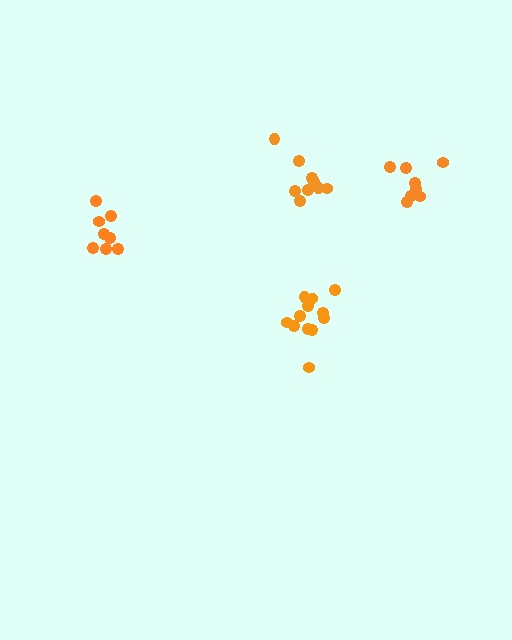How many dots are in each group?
Group 1: 12 dots, Group 2: 9 dots, Group 3: 8 dots, Group 4: 9 dots (38 total).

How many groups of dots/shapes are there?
There are 4 groups.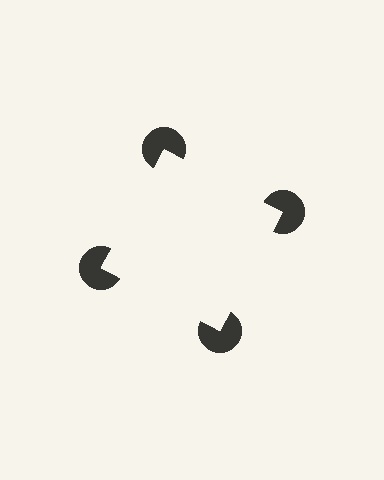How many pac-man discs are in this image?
There are 4 — one at each vertex of the illusory square.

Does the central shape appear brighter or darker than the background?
It typically appears slightly brighter than the background, even though no actual brightness change is drawn.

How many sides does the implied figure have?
4 sides.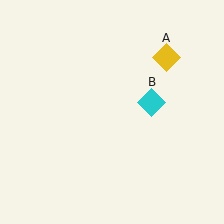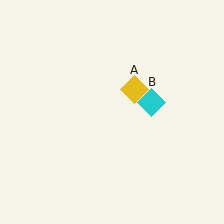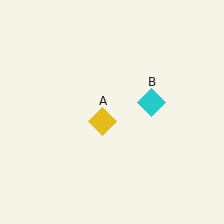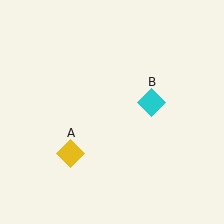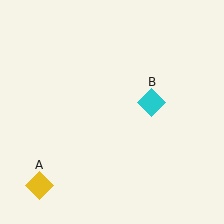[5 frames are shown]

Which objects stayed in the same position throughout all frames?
Cyan diamond (object B) remained stationary.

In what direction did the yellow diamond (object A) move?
The yellow diamond (object A) moved down and to the left.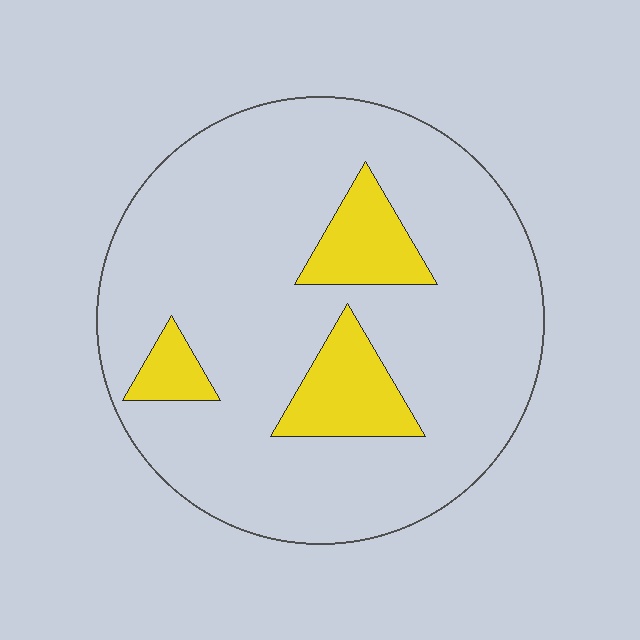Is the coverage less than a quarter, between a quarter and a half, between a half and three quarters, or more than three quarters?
Less than a quarter.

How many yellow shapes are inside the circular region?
3.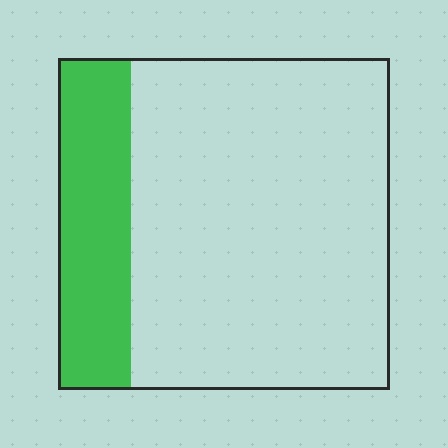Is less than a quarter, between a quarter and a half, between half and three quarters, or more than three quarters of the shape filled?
Less than a quarter.